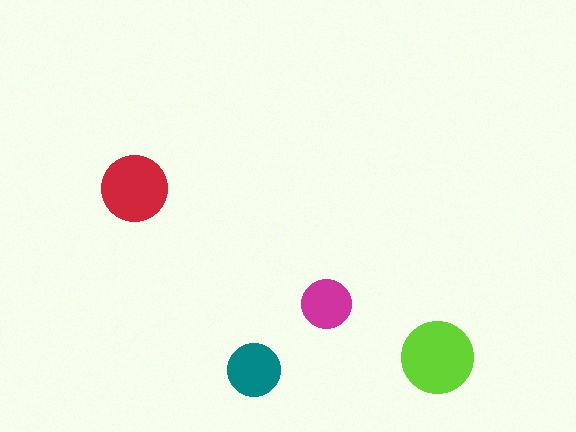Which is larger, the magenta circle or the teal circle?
The teal one.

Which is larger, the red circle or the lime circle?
The lime one.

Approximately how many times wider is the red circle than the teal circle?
About 1.5 times wider.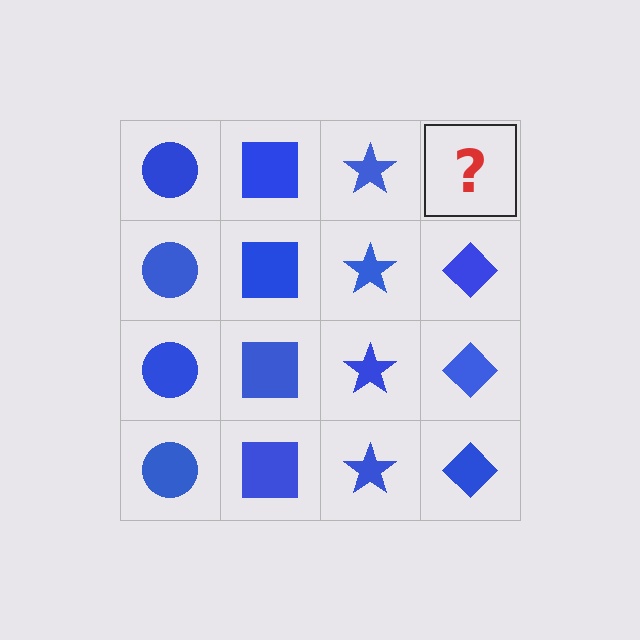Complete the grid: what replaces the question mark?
The question mark should be replaced with a blue diamond.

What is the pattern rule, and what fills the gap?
The rule is that each column has a consistent shape. The gap should be filled with a blue diamond.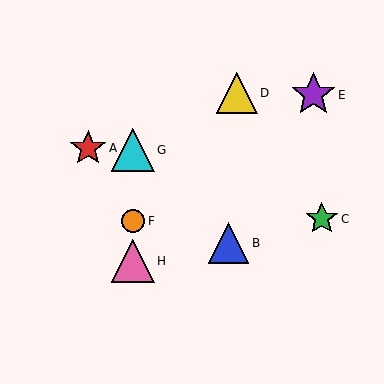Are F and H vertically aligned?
Yes, both are at x≈133.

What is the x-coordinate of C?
Object C is at x≈322.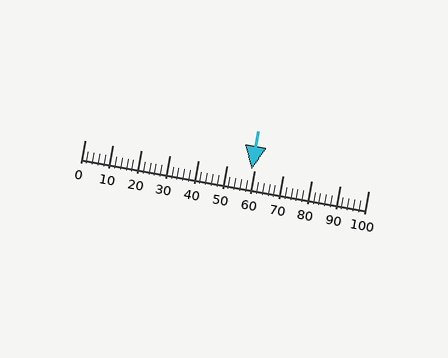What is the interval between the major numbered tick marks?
The major tick marks are spaced 10 units apart.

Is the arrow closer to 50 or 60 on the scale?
The arrow is closer to 60.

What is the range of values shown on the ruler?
The ruler shows values from 0 to 100.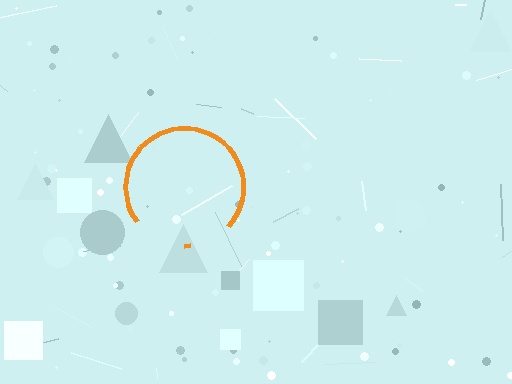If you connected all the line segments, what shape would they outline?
They would outline a circle.